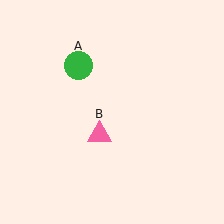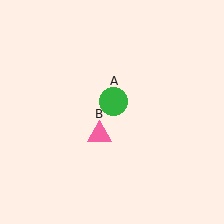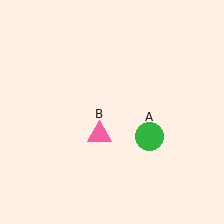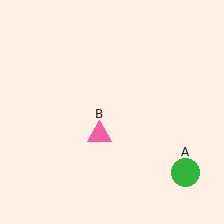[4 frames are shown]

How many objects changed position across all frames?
1 object changed position: green circle (object A).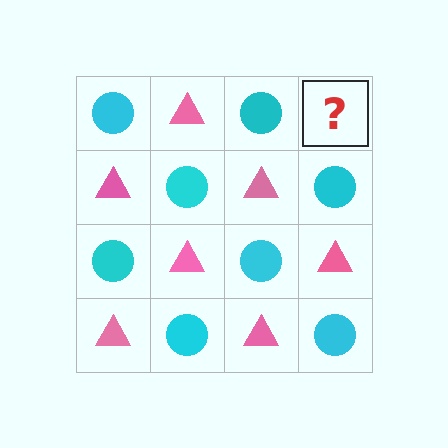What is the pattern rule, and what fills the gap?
The rule is that it alternates cyan circle and pink triangle in a checkerboard pattern. The gap should be filled with a pink triangle.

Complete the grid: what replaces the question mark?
The question mark should be replaced with a pink triangle.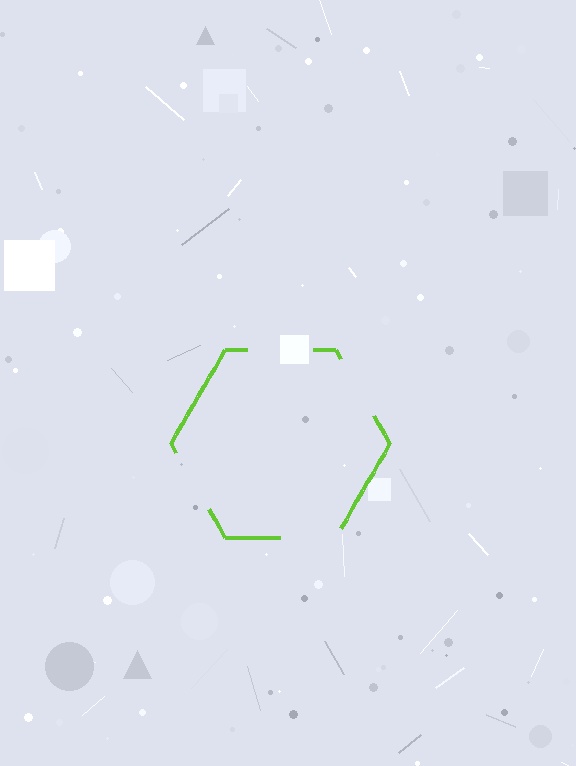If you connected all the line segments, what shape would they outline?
They would outline a hexagon.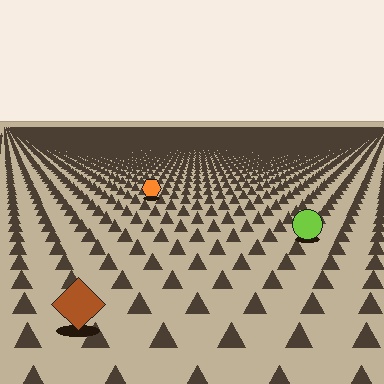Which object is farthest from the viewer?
The orange hexagon is farthest from the viewer. It appears smaller and the ground texture around it is denser.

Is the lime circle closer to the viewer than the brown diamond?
No. The brown diamond is closer — you can tell from the texture gradient: the ground texture is coarser near it.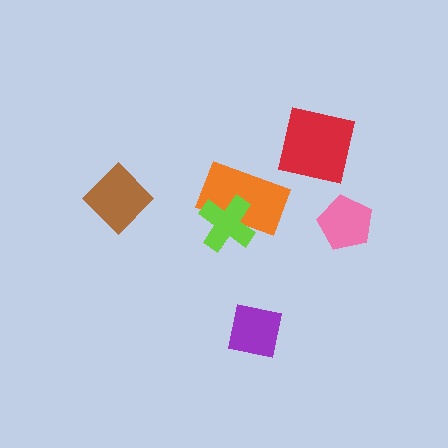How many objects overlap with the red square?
0 objects overlap with the red square.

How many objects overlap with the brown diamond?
0 objects overlap with the brown diamond.